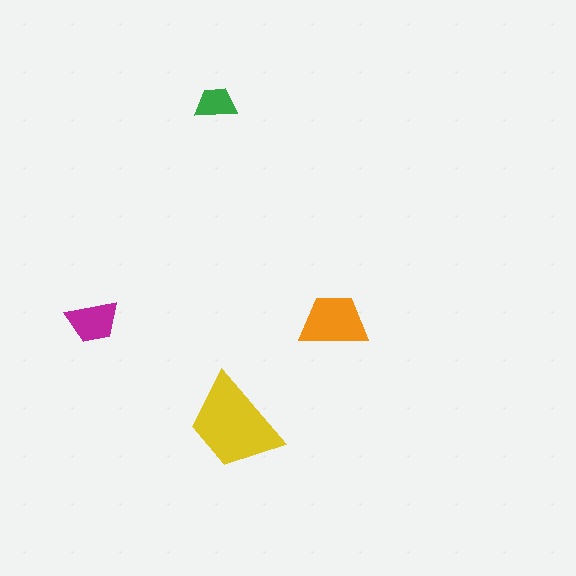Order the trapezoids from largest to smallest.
the yellow one, the orange one, the magenta one, the green one.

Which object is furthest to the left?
The magenta trapezoid is leftmost.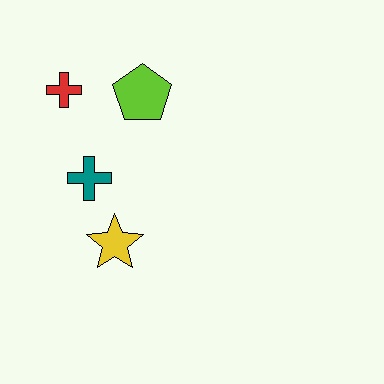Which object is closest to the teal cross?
The yellow star is closest to the teal cross.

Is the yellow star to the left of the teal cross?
No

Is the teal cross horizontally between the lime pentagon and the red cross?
Yes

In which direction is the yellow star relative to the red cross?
The yellow star is below the red cross.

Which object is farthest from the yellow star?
The red cross is farthest from the yellow star.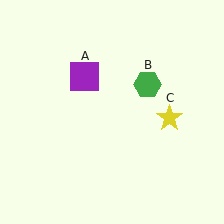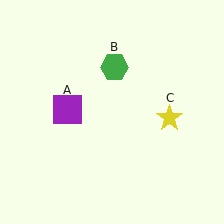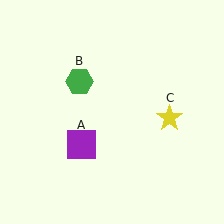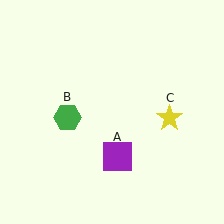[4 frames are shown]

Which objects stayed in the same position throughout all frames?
Yellow star (object C) remained stationary.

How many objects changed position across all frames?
2 objects changed position: purple square (object A), green hexagon (object B).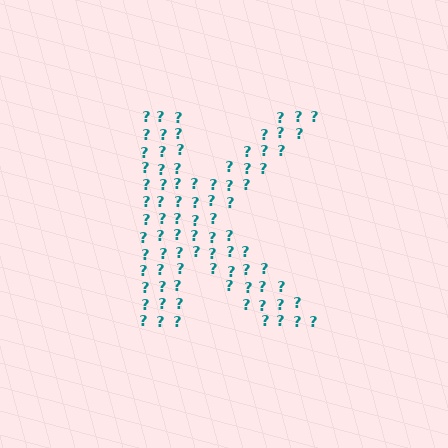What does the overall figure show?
The overall figure shows the letter K.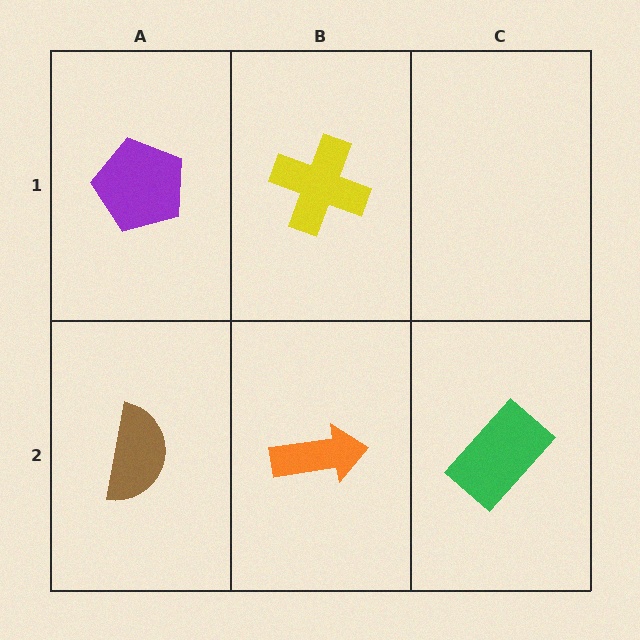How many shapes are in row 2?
3 shapes.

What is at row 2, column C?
A green rectangle.